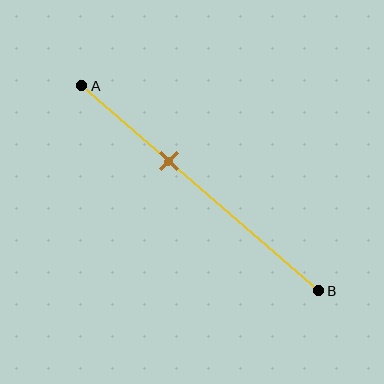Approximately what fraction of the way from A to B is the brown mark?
The brown mark is approximately 35% of the way from A to B.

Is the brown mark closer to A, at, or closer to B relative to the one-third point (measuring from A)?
The brown mark is closer to point B than the one-third point of segment AB.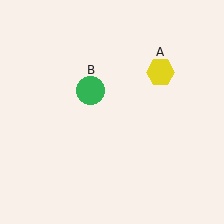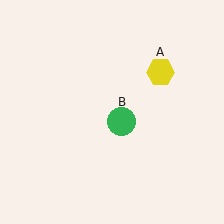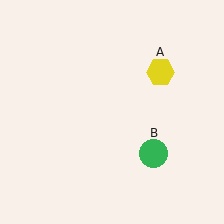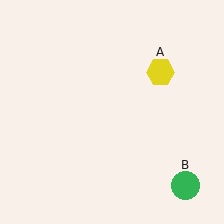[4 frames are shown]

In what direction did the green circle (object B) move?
The green circle (object B) moved down and to the right.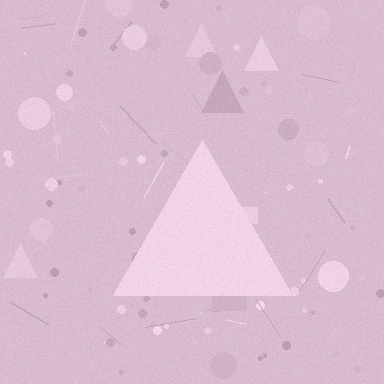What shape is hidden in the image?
A triangle is hidden in the image.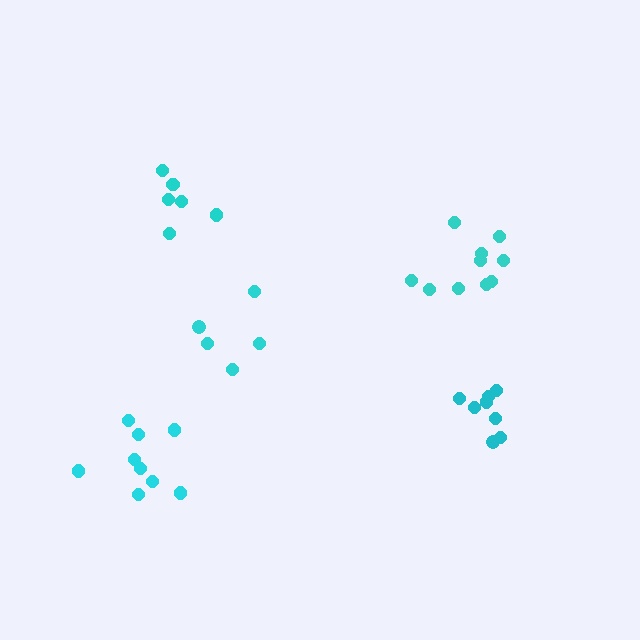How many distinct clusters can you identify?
There are 5 distinct clusters.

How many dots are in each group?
Group 1: 8 dots, Group 2: 10 dots, Group 3: 6 dots, Group 4: 5 dots, Group 5: 9 dots (38 total).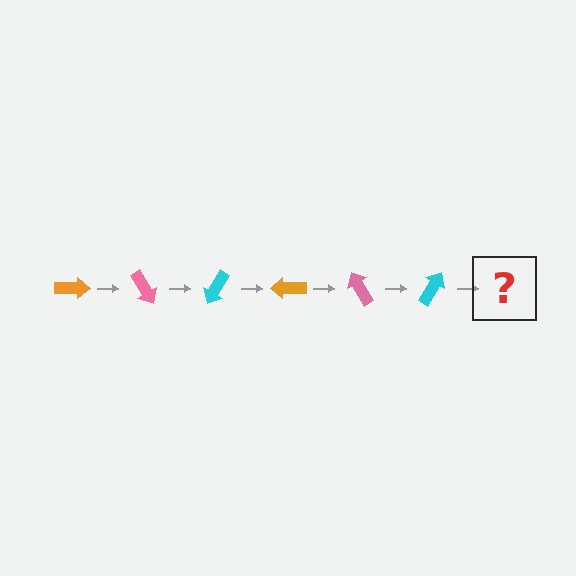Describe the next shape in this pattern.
It should be an orange arrow, rotated 360 degrees from the start.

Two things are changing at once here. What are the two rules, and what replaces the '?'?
The two rules are that it rotates 60 degrees each step and the color cycles through orange, pink, and cyan. The '?' should be an orange arrow, rotated 360 degrees from the start.